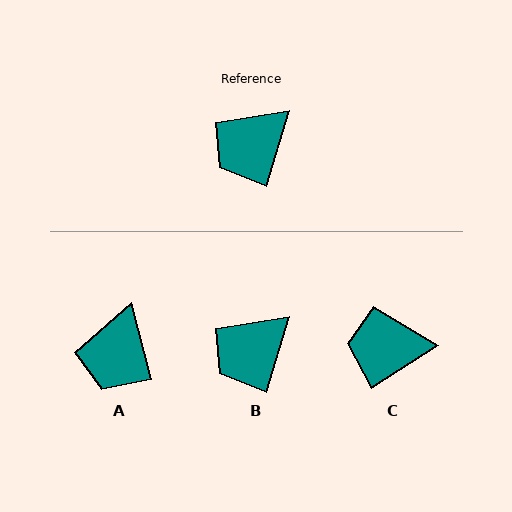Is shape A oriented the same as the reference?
No, it is off by about 32 degrees.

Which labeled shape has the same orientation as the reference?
B.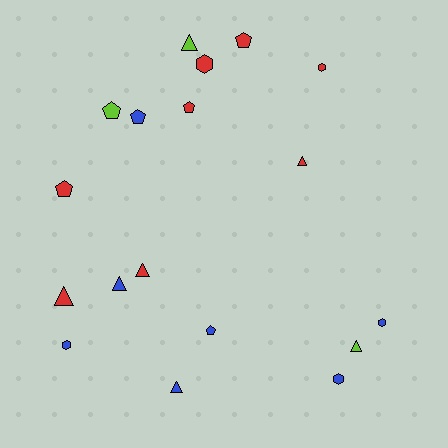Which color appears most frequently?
Red, with 8 objects.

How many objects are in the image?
There are 18 objects.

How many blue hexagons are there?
There are 3 blue hexagons.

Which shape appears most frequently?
Triangle, with 7 objects.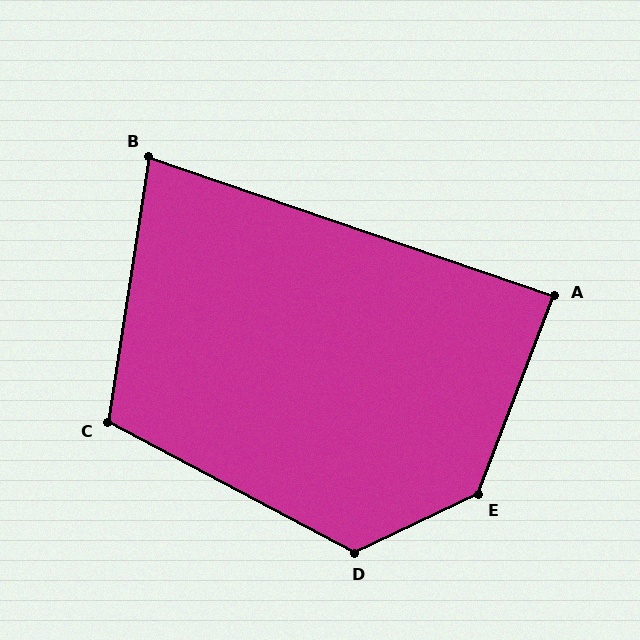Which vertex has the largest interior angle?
E, at approximately 136 degrees.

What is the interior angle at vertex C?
Approximately 109 degrees (obtuse).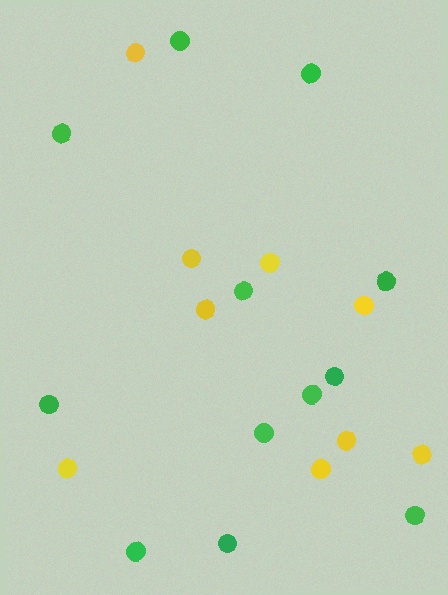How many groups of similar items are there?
There are 2 groups: one group of yellow circles (9) and one group of green circles (12).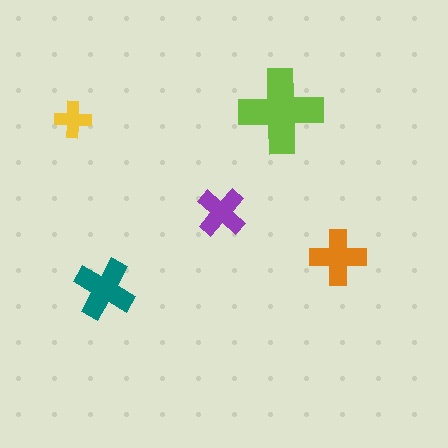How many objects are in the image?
There are 5 objects in the image.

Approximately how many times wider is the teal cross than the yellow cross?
About 1.5 times wider.